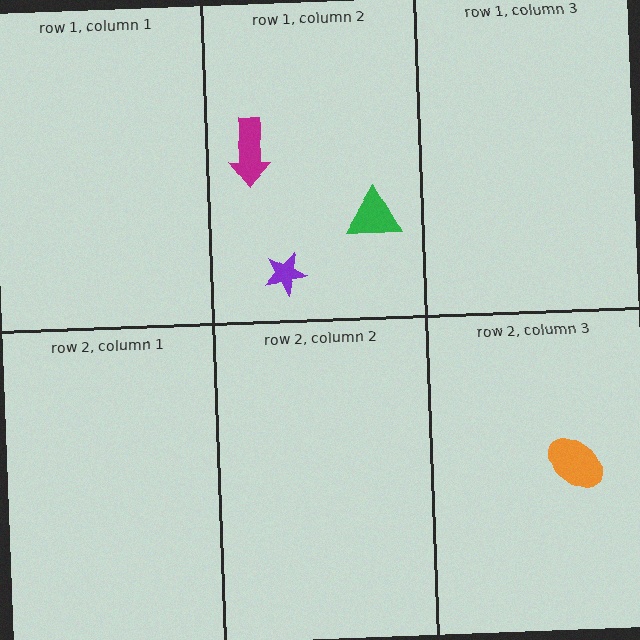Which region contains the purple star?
The row 1, column 2 region.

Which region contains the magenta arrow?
The row 1, column 2 region.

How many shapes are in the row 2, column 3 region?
1.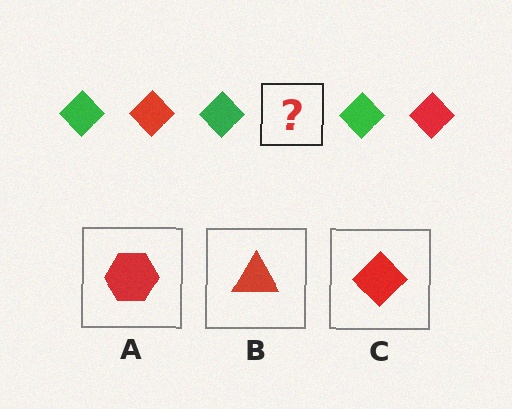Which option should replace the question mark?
Option C.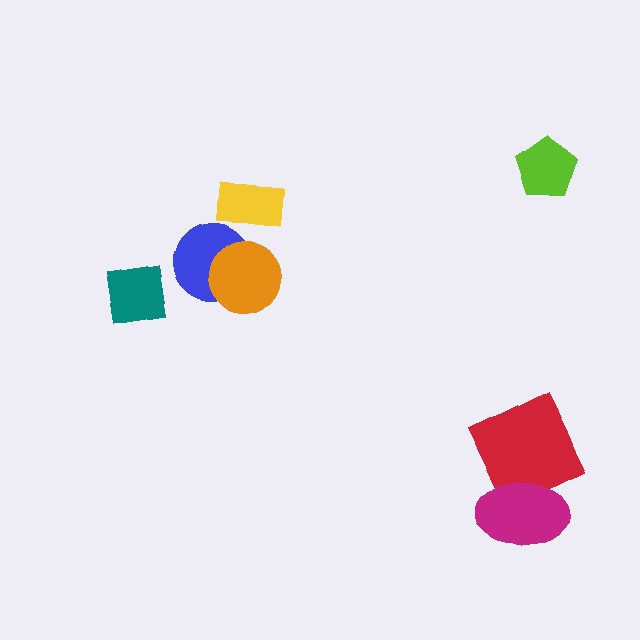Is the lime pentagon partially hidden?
No, no other shape covers it.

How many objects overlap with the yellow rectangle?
0 objects overlap with the yellow rectangle.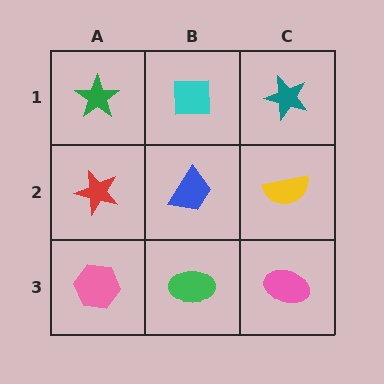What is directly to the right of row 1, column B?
A teal star.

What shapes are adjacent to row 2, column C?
A teal star (row 1, column C), a pink ellipse (row 3, column C), a blue trapezoid (row 2, column B).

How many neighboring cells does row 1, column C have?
2.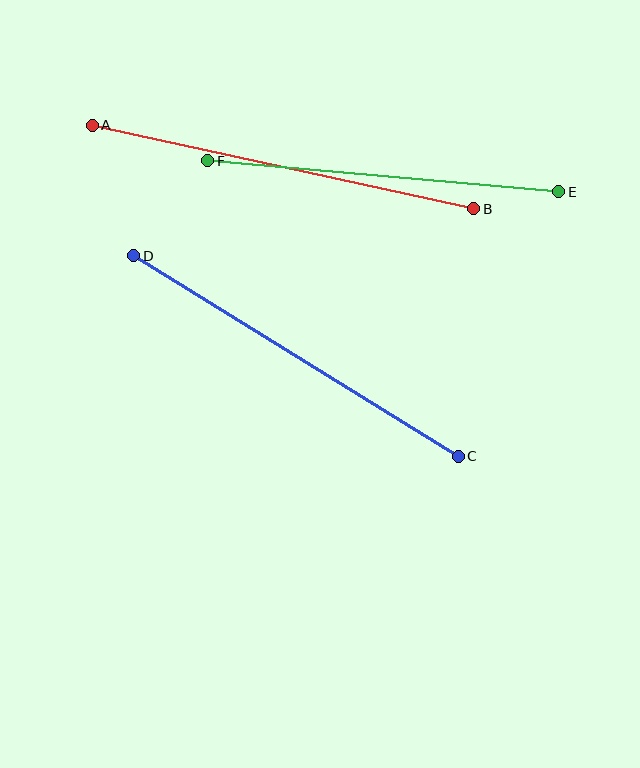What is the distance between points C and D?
The distance is approximately 382 pixels.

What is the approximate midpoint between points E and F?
The midpoint is at approximately (383, 176) pixels.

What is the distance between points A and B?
The distance is approximately 390 pixels.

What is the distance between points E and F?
The distance is approximately 352 pixels.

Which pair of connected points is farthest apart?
Points A and B are farthest apart.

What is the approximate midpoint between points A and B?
The midpoint is at approximately (283, 167) pixels.